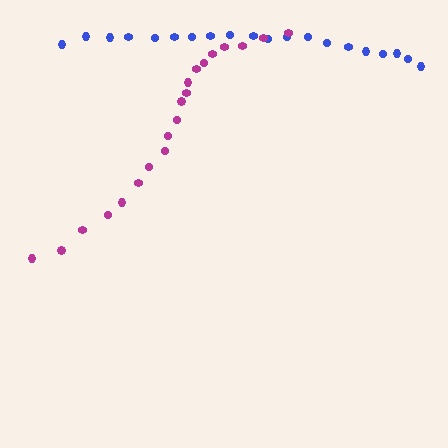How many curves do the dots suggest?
There are 2 distinct paths.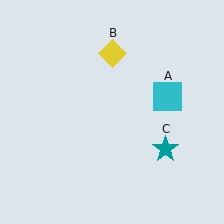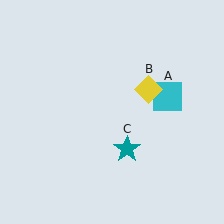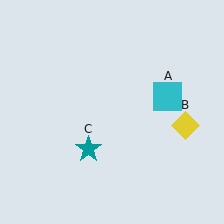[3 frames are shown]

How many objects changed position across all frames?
2 objects changed position: yellow diamond (object B), teal star (object C).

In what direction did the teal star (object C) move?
The teal star (object C) moved left.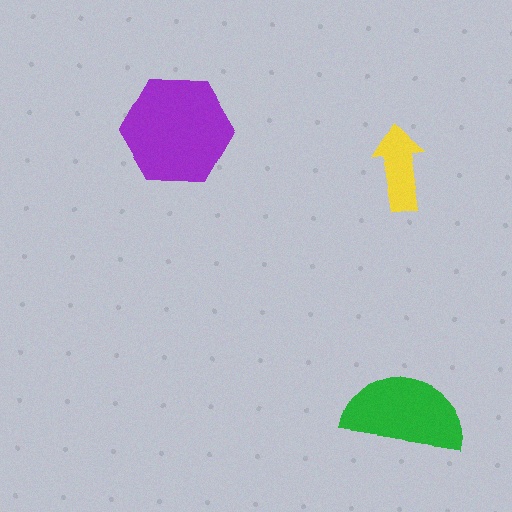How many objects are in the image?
There are 3 objects in the image.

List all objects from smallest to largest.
The yellow arrow, the green semicircle, the purple hexagon.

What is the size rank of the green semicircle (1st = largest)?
2nd.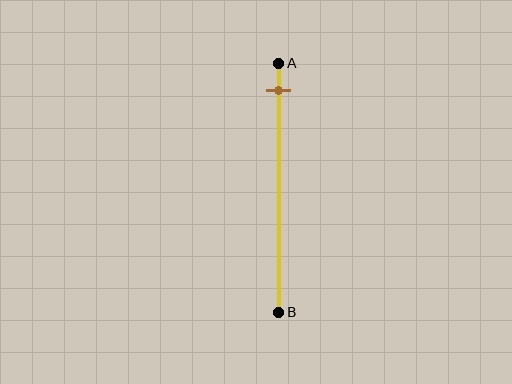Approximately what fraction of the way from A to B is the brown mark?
The brown mark is approximately 10% of the way from A to B.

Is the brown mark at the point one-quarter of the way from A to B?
No, the mark is at about 10% from A, not at the 25% one-quarter point.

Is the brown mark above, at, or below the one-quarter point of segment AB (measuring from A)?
The brown mark is above the one-quarter point of segment AB.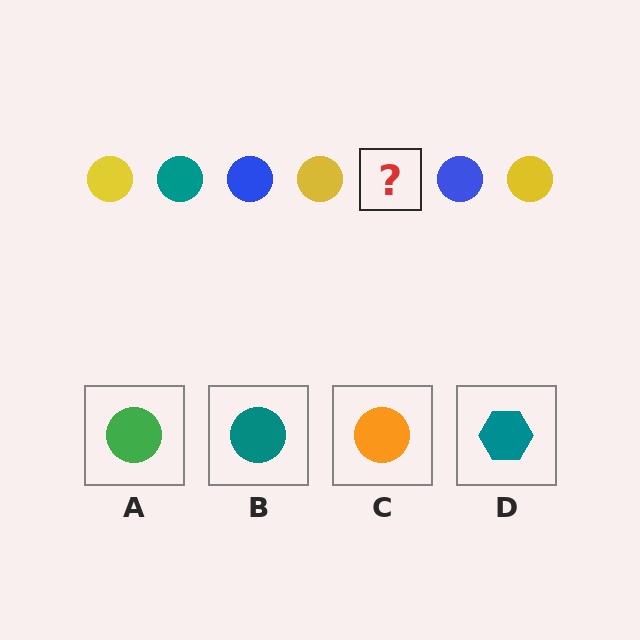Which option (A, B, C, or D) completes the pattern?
B.